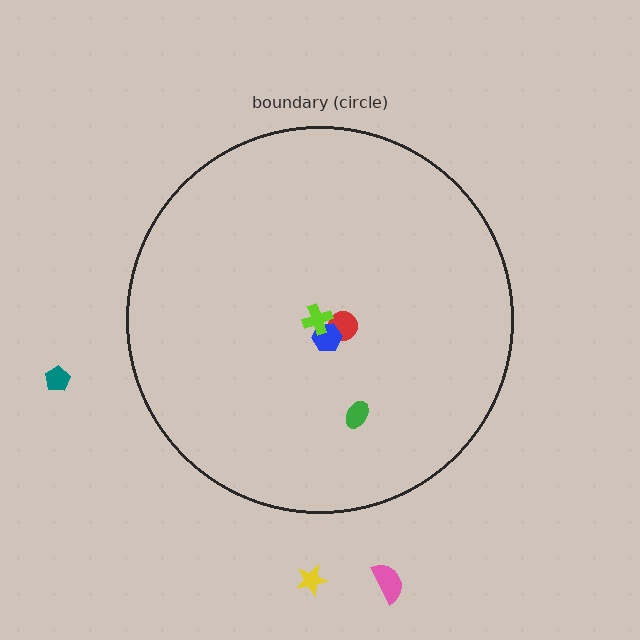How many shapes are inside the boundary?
4 inside, 3 outside.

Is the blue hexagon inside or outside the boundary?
Inside.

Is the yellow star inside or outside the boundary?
Outside.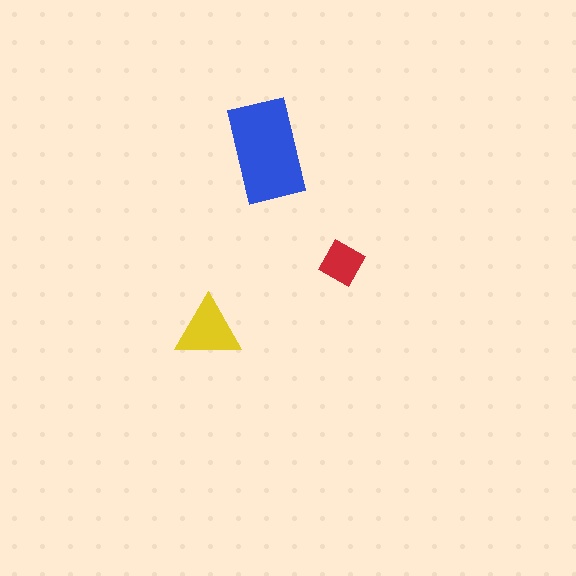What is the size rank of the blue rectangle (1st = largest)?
1st.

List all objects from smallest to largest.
The red diamond, the yellow triangle, the blue rectangle.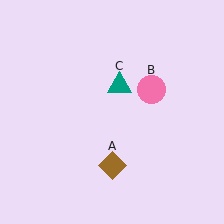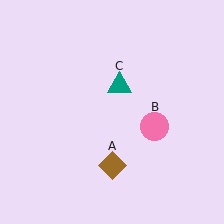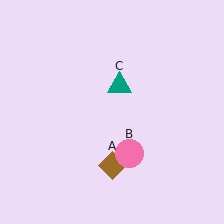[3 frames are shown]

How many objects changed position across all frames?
1 object changed position: pink circle (object B).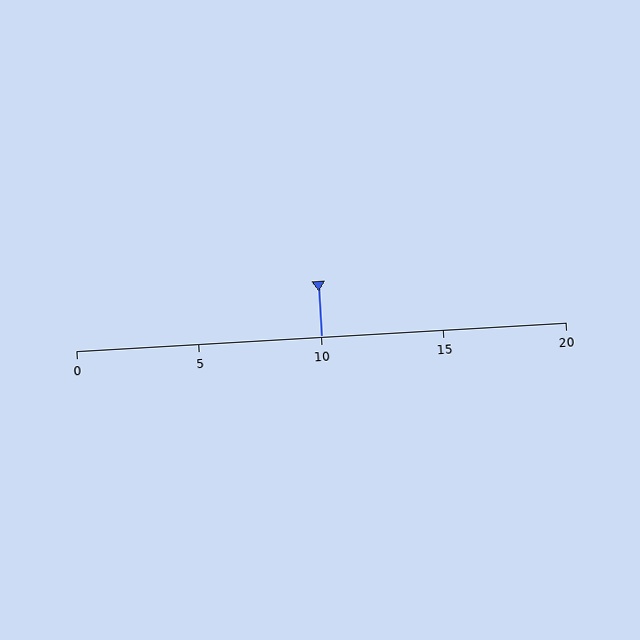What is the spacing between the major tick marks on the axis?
The major ticks are spaced 5 apart.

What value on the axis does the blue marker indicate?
The marker indicates approximately 10.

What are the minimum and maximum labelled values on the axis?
The axis runs from 0 to 20.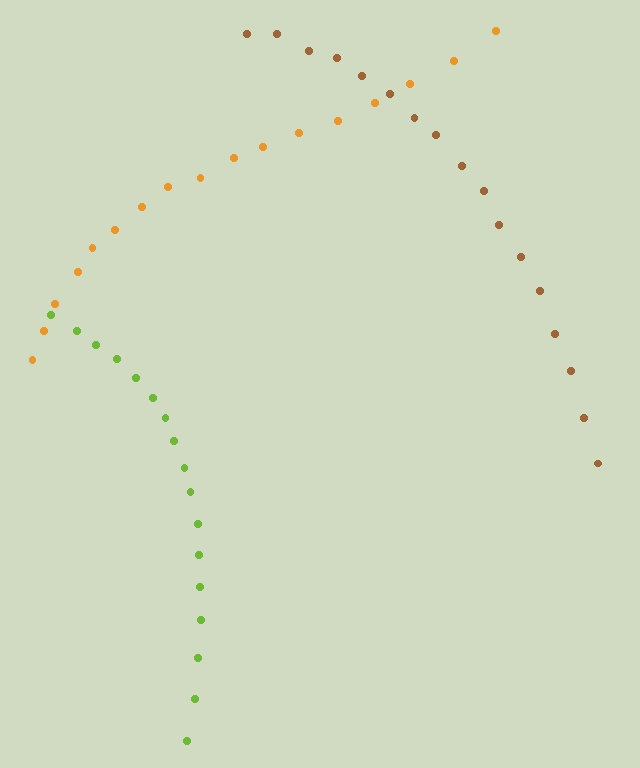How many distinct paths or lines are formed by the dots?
There are 3 distinct paths.